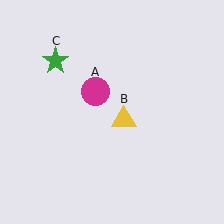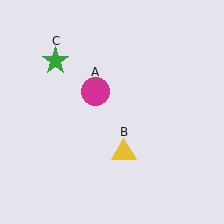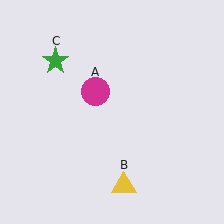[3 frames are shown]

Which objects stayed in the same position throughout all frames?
Magenta circle (object A) and green star (object C) remained stationary.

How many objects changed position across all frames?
1 object changed position: yellow triangle (object B).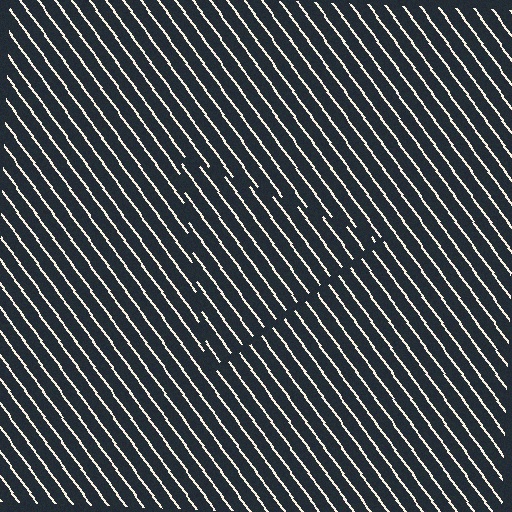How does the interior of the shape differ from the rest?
The interior of the shape contains the same grating, shifted by half a period — the contour is defined by the phase discontinuity where line-ends from the inner and outer gratings abut.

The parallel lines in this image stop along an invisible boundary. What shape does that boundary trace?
An illusory triangle. The interior of the shape contains the same grating, shifted by half a period — the contour is defined by the phase discontinuity where line-ends from the inner and outer gratings abut.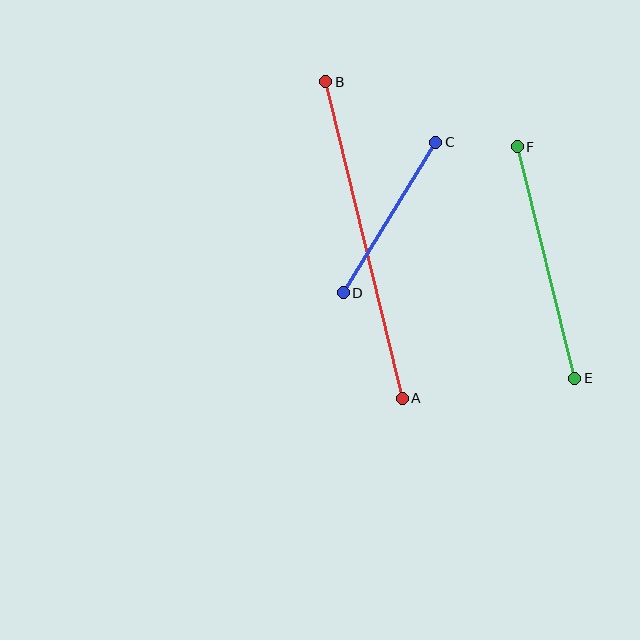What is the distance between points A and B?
The distance is approximately 326 pixels.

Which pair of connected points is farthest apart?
Points A and B are farthest apart.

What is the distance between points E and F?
The distance is approximately 239 pixels.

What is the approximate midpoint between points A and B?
The midpoint is at approximately (364, 240) pixels.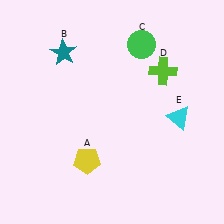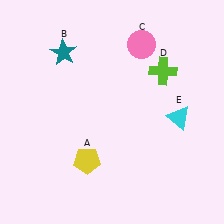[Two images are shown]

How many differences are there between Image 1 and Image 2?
There is 1 difference between the two images.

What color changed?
The circle (C) changed from green in Image 1 to pink in Image 2.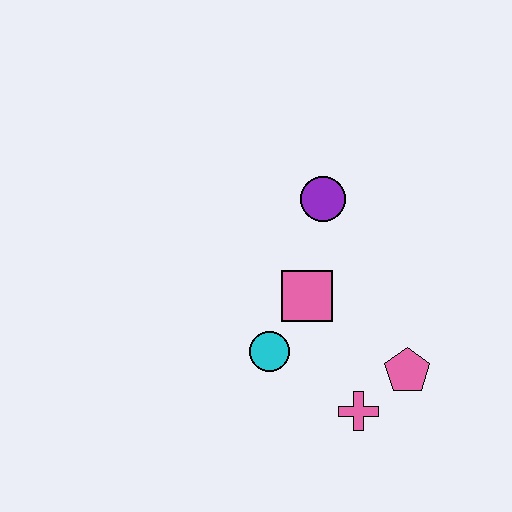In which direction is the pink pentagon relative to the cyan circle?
The pink pentagon is to the right of the cyan circle.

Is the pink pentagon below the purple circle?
Yes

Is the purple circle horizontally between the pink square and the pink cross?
Yes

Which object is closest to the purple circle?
The pink square is closest to the purple circle.